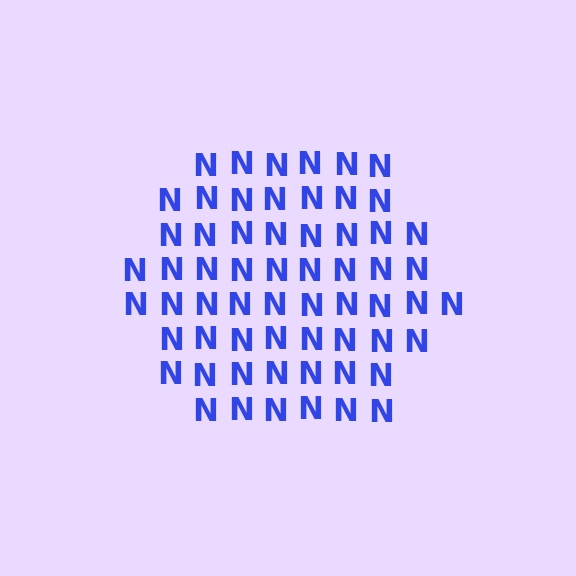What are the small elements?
The small elements are letter N's.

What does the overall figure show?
The overall figure shows a hexagon.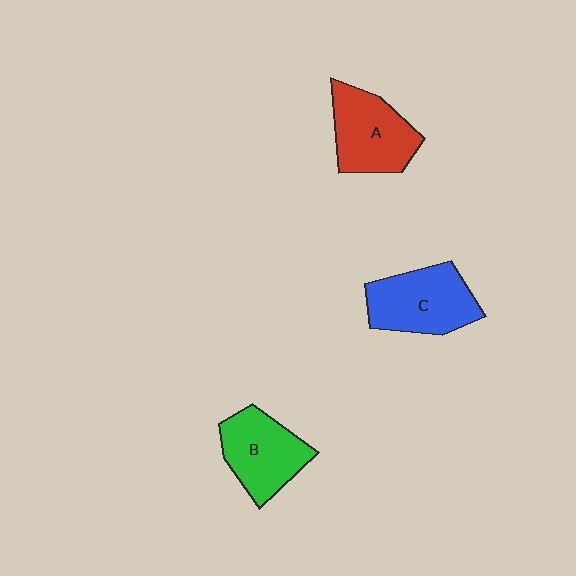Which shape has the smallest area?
Shape B (green).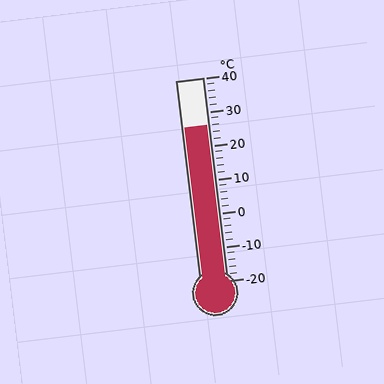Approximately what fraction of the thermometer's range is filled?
The thermometer is filled to approximately 75% of its range.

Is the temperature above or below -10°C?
The temperature is above -10°C.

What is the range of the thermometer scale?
The thermometer scale ranges from -20°C to 40°C.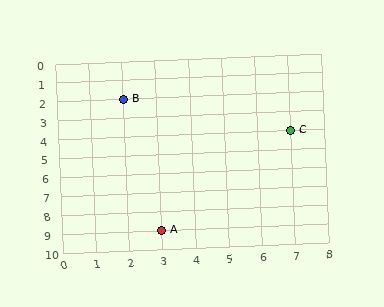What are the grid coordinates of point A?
Point A is at grid coordinates (3, 9).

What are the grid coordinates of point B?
Point B is at grid coordinates (2, 2).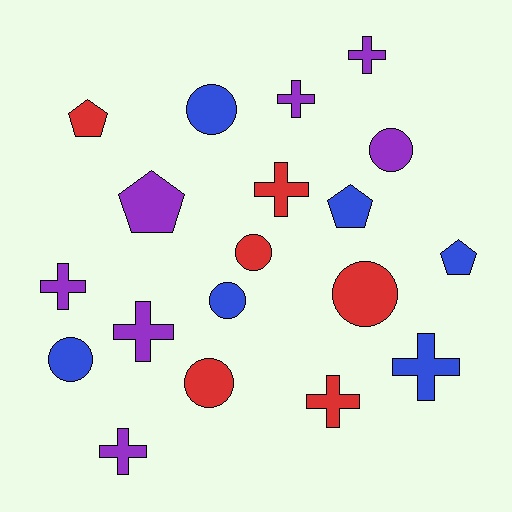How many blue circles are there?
There are 3 blue circles.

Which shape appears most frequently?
Cross, with 8 objects.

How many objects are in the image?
There are 19 objects.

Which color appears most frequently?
Purple, with 7 objects.